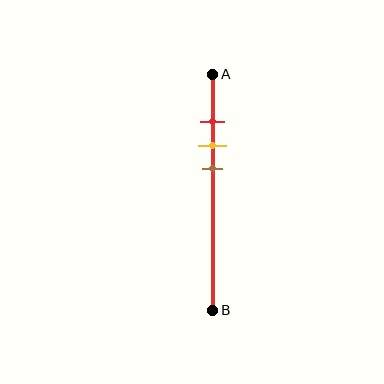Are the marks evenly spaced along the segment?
Yes, the marks are approximately evenly spaced.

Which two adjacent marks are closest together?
The red and yellow marks are the closest adjacent pair.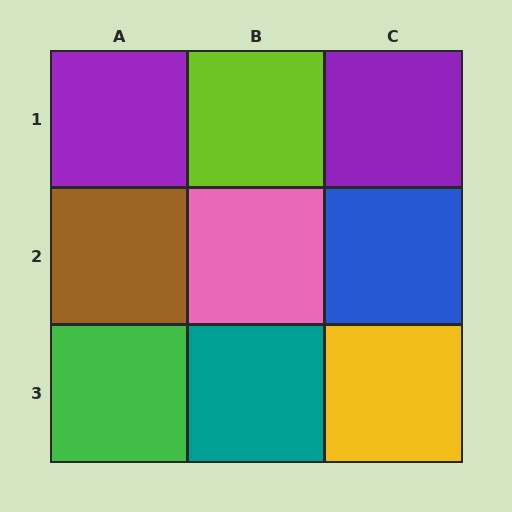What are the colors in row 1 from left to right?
Purple, lime, purple.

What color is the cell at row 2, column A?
Brown.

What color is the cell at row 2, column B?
Pink.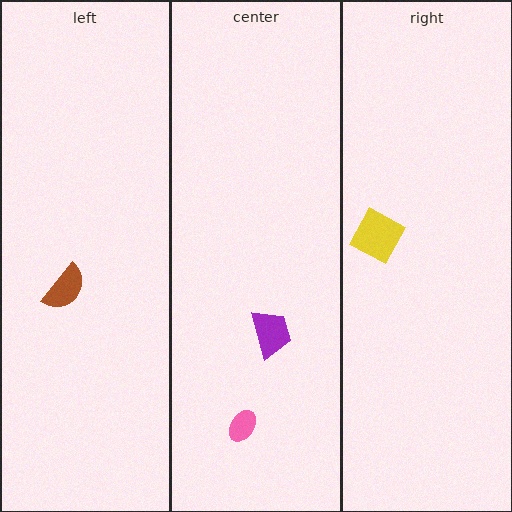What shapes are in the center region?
The pink ellipse, the purple trapezoid.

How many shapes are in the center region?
2.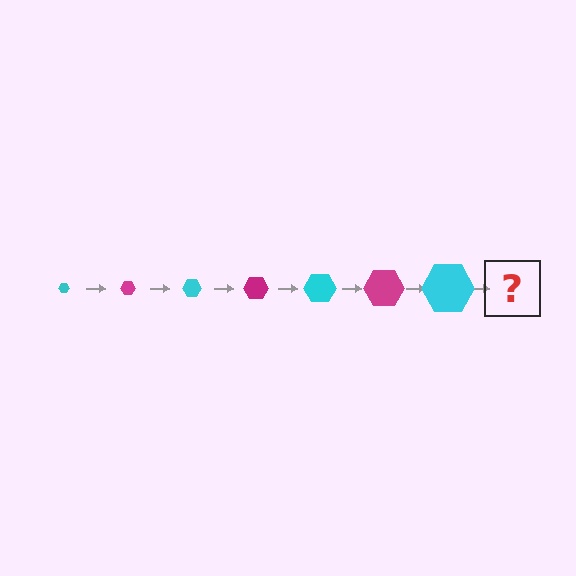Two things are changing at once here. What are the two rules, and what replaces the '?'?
The two rules are that the hexagon grows larger each step and the color cycles through cyan and magenta. The '?' should be a magenta hexagon, larger than the previous one.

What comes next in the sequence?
The next element should be a magenta hexagon, larger than the previous one.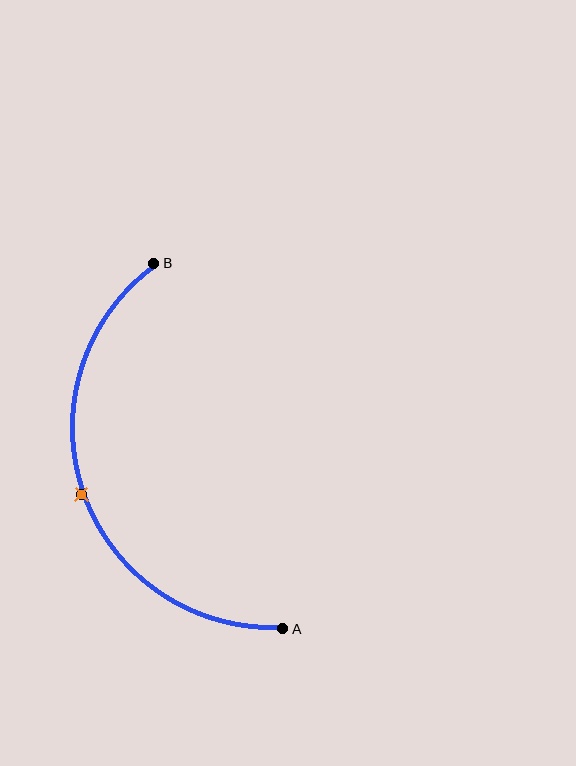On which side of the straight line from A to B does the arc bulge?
The arc bulges to the left of the straight line connecting A and B.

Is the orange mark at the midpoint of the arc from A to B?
Yes. The orange mark lies on the arc at equal arc-length from both A and B — it is the arc midpoint.